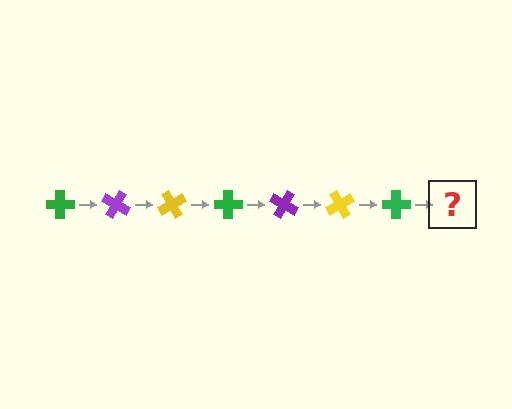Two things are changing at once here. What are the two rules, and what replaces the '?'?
The two rules are that it rotates 30 degrees each step and the color cycles through green, purple, and yellow. The '?' should be a purple cross, rotated 210 degrees from the start.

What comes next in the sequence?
The next element should be a purple cross, rotated 210 degrees from the start.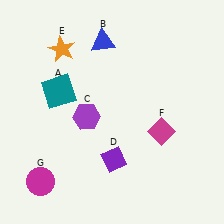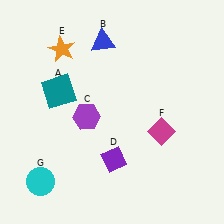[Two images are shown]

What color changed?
The circle (G) changed from magenta in Image 1 to cyan in Image 2.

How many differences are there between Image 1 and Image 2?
There is 1 difference between the two images.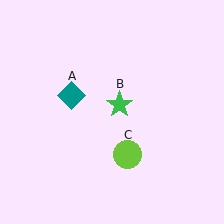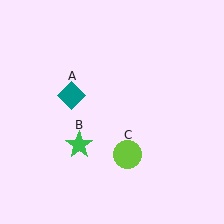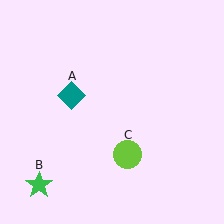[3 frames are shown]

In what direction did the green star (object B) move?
The green star (object B) moved down and to the left.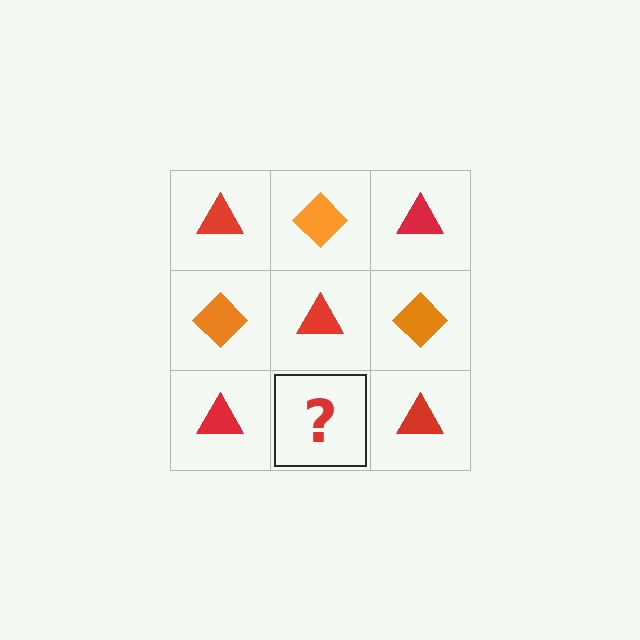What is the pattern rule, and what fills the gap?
The rule is that it alternates red triangle and orange diamond in a checkerboard pattern. The gap should be filled with an orange diamond.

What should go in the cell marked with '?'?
The missing cell should contain an orange diamond.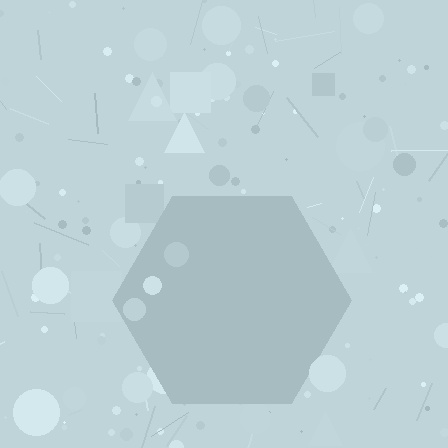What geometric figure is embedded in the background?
A hexagon is embedded in the background.